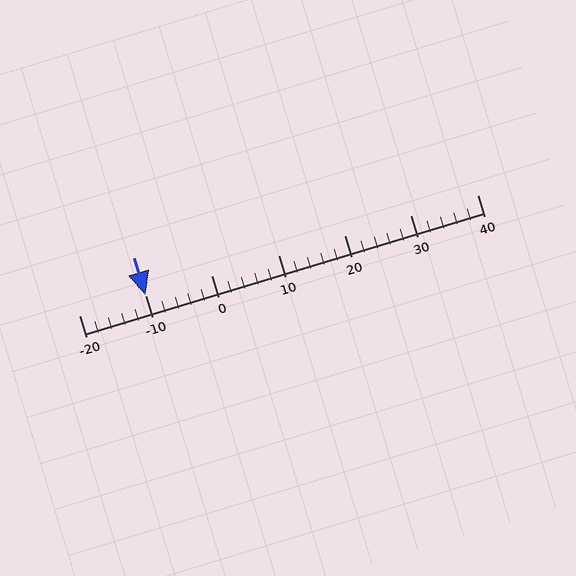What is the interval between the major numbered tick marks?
The major tick marks are spaced 10 units apart.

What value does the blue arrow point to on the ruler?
The blue arrow points to approximately -10.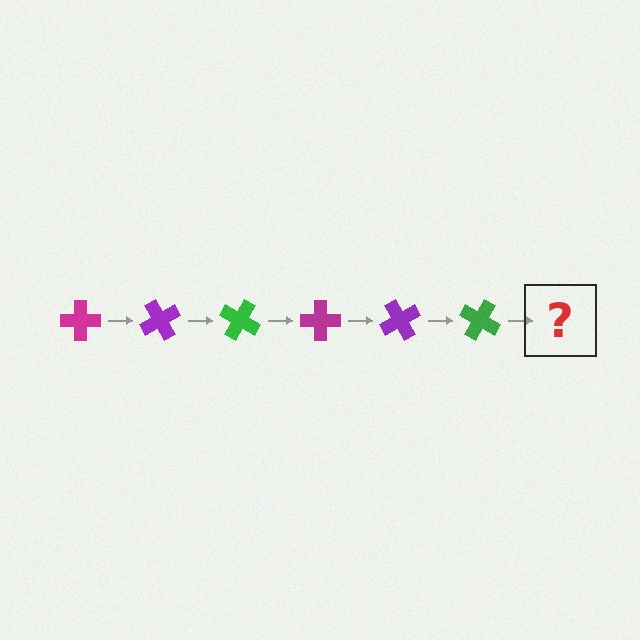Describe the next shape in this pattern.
It should be a magenta cross, rotated 360 degrees from the start.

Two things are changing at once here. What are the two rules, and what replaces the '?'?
The two rules are that it rotates 60 degrees each step and the color cycles through magenta, purple, and green. The '?' should be a magenta cross, rotated 360 degrees from the start.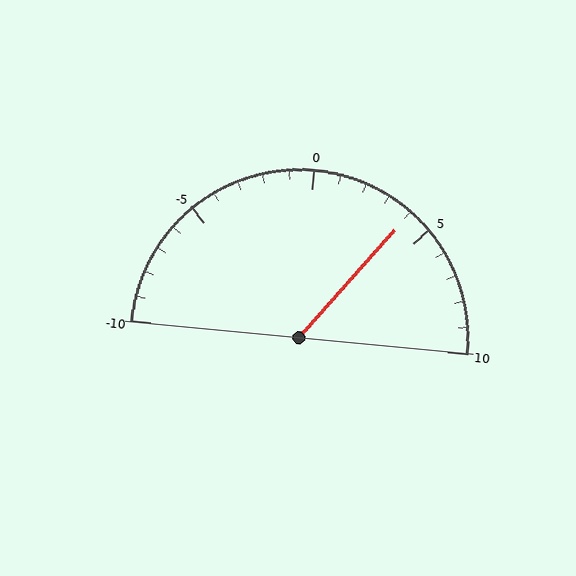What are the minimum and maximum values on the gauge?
The gauge ranges from -10 to 10.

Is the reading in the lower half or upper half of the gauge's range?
The reading is in the upper half of the range (-10 to 10).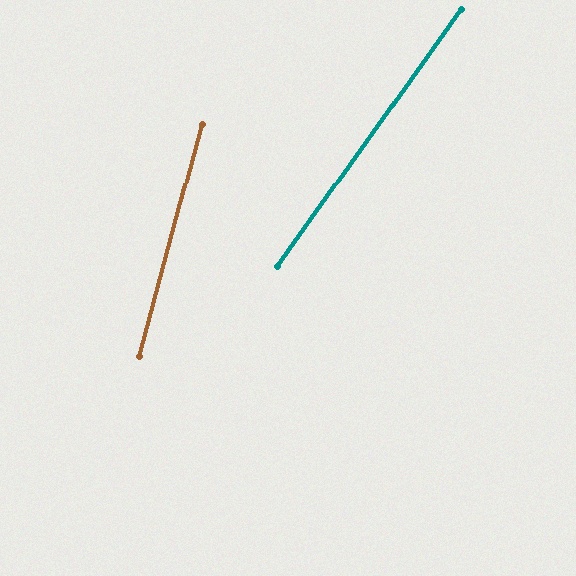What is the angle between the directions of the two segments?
Approximately 20 degrees.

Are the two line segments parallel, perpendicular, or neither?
Neither parallel nor perpendicular — they differ by about 20°.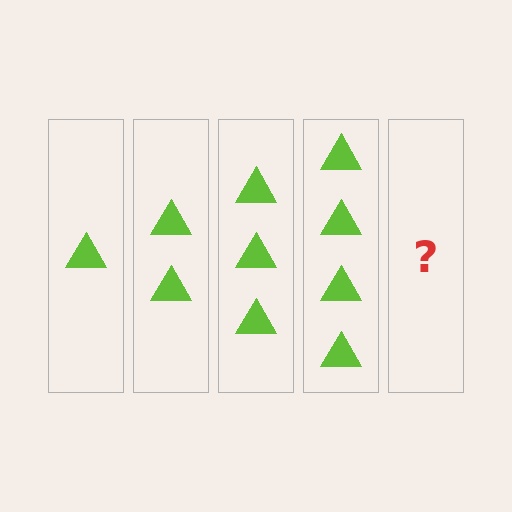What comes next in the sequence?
The next element should be 5 triangles.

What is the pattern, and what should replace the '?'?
The pattern is that each step adds one more triangle. The '?' should be 5 triangles.